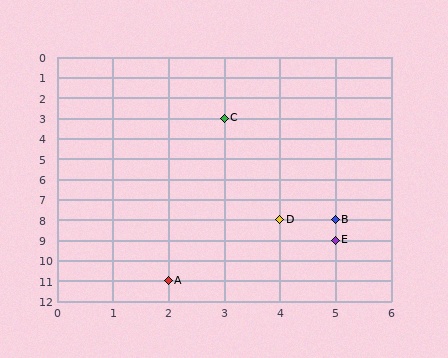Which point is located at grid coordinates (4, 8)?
Point D is at (4, 8).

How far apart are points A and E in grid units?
Points A and E are 3 columns and 2 rows apart (about 3.6 grid units diagonally).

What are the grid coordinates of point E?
Point E is at grid coordinates (5, 9).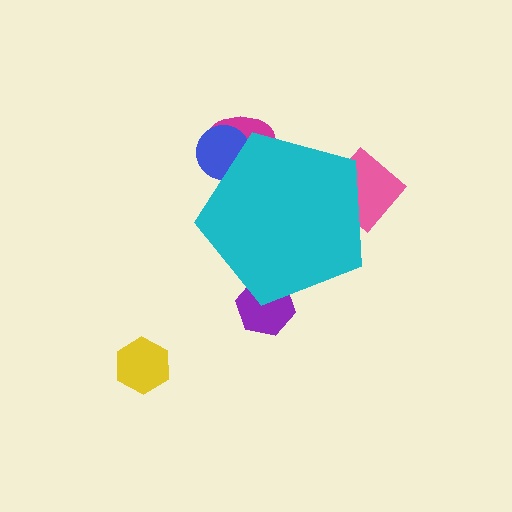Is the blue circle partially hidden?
Yes, the blue circle is partially hidden behind the cyan pentagon.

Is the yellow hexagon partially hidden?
No, the yellow hexagon is fully visible.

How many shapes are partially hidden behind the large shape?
4 shapes are partially hidden.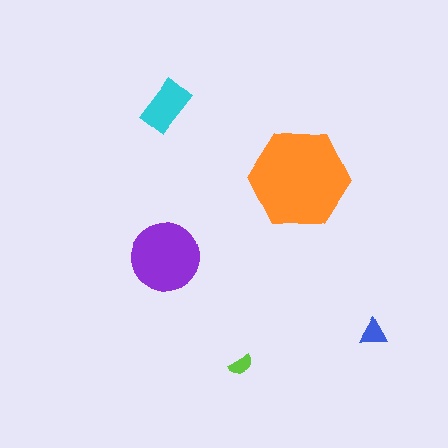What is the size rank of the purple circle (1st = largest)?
2nd.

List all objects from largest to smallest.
The orange hexagon, the purple circle, the cyan rectangle, the blue triangle, the lime semicircle.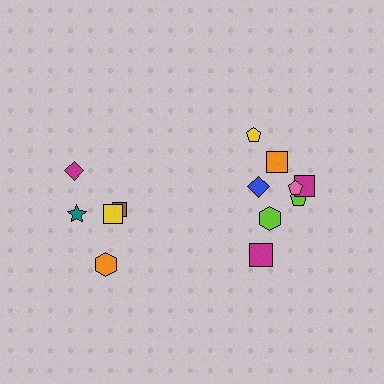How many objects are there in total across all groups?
There are 13 objects.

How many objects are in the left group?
There are 5 objects.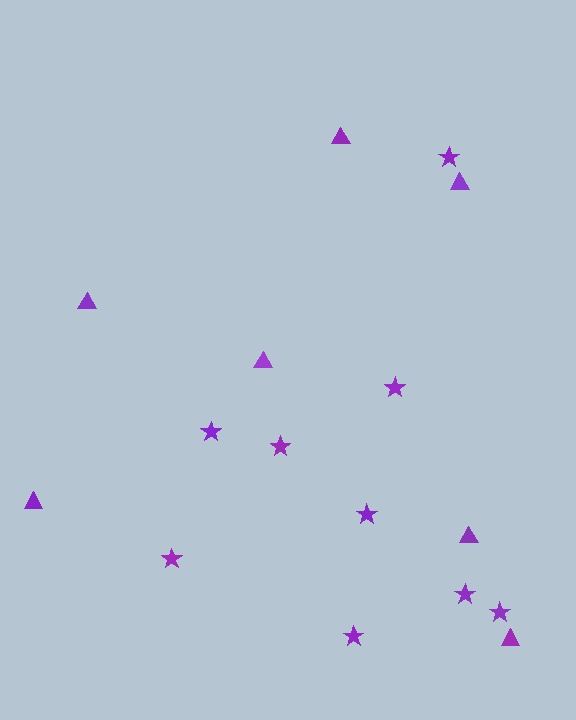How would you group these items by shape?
There are 2 groups: one group of triangles (7) and one group of stars (9).